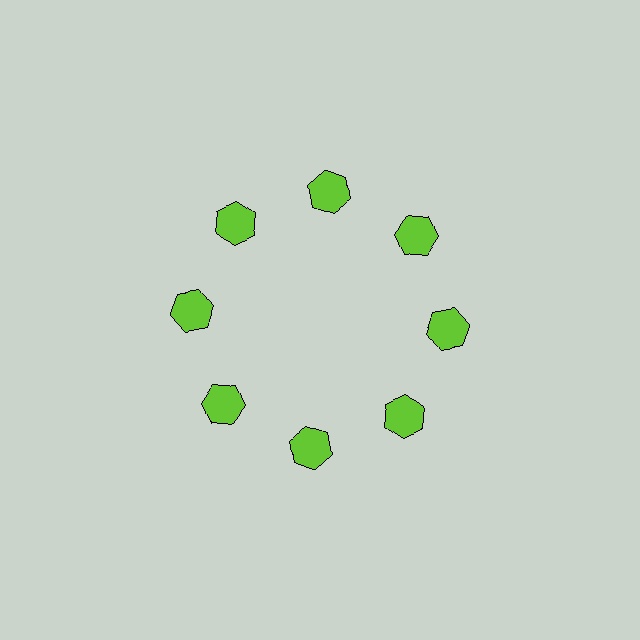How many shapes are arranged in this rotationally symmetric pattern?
There are 8 shapes, arranged in 8 groups of 1.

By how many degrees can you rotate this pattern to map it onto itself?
The pattern maps onto itself every 45 degrees of rotation.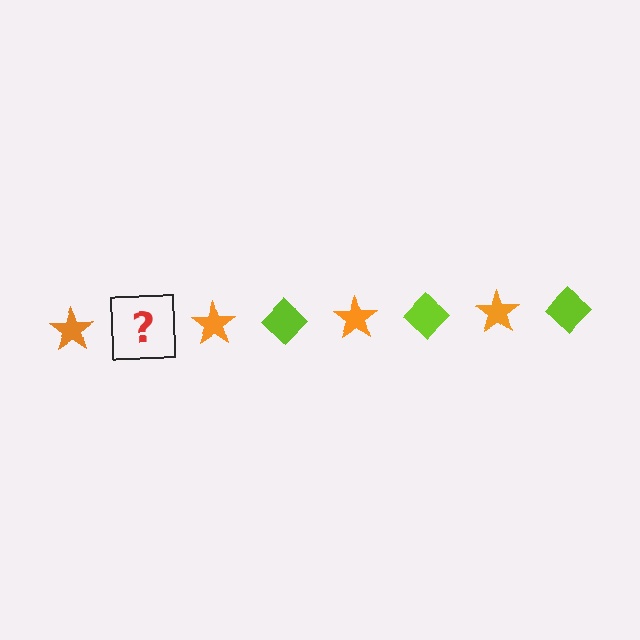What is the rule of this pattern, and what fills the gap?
The rule is that the pattern alternates between orange star and lime diamond. The gap should be filled with a lime diamond.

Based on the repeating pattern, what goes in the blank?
The blank should be a lime diamond.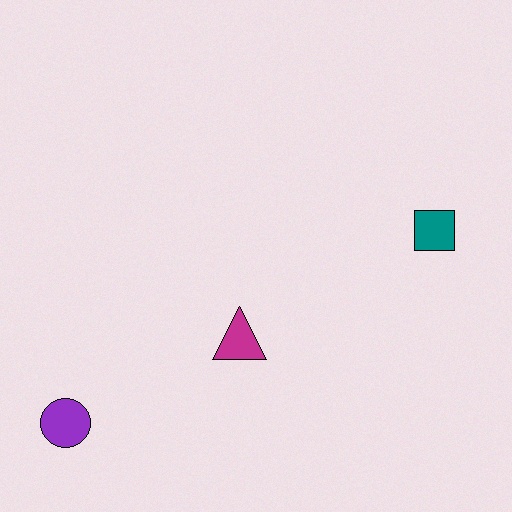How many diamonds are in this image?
There are no diamonds.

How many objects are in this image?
There are 3 objects.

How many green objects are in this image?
There are no green objects.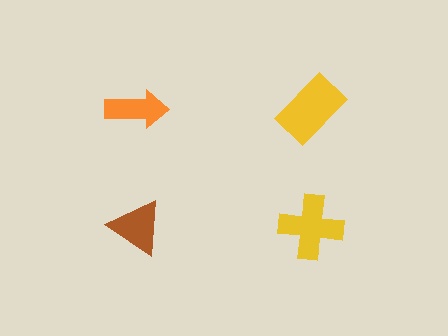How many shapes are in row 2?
2 shapes.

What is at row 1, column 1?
An orange arrow.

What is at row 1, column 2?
A yellow rectangle.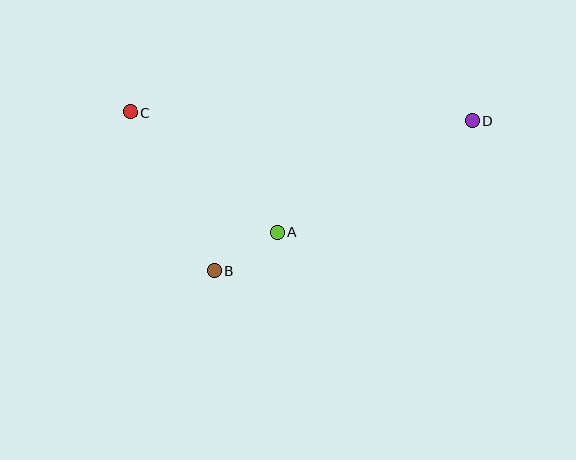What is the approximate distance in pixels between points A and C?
The distance between A and C is approximately 190 pixels.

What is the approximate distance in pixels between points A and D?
The distance between A and D is approximately 225 pixels.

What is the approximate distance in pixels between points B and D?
The distance between B and D is approximately 299 pixels.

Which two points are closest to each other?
Points A and B are closest to each other.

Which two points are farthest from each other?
Points C and D are farthest from each other.